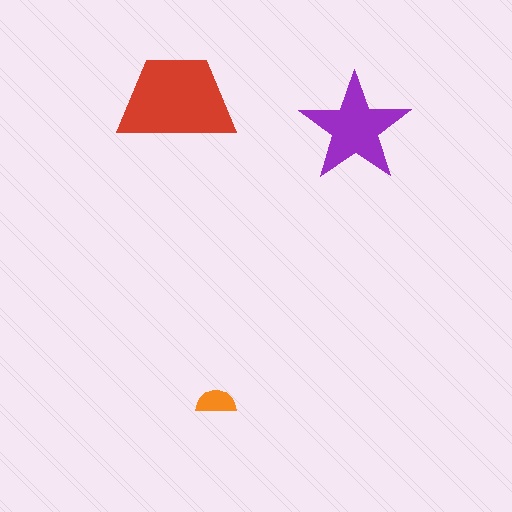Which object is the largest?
The red trapezoid.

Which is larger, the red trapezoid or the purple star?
The red trapezoid.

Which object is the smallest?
The orange semicircle.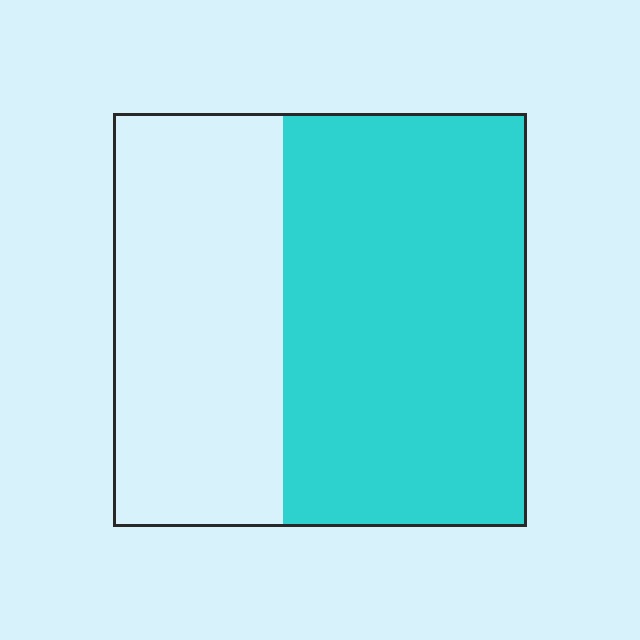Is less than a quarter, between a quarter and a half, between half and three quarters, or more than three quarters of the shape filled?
Between half and three quarters.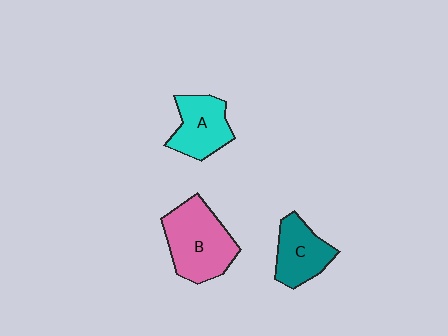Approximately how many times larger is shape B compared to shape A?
Approximately 1.4 times.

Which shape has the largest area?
Shape B (pink).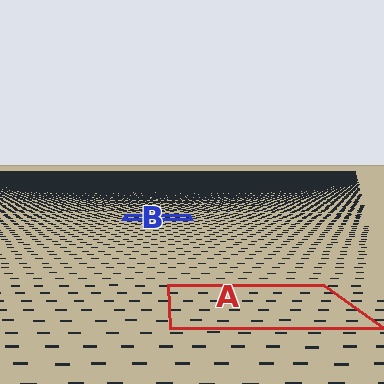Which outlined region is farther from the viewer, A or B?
Region B is farther from the viewer — the texture elements inside it appear smaller and more densely packed.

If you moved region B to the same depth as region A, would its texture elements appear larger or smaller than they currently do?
They would appear larger. At a closer depth, the same texture elements are projected at a bigger on-screen size.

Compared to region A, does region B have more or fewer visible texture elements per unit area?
Region B has more texture elements per unit area — they are packed more densely because it is farther away.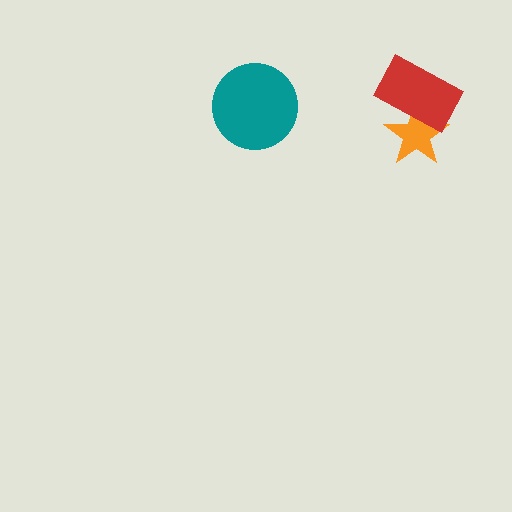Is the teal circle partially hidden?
No, no other shape covers it.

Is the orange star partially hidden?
Yes, it is partially covered by another shape.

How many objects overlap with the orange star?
1 object overlaps with the orange star.